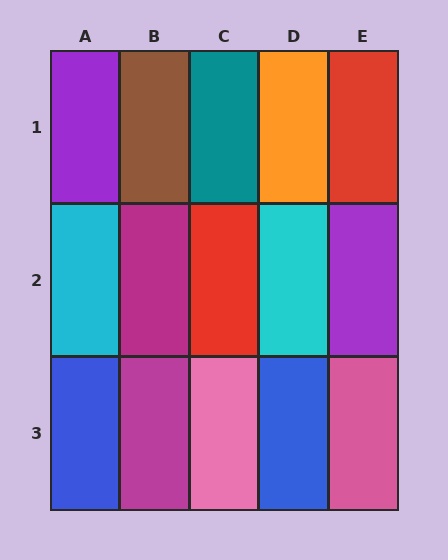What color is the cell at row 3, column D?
Blue.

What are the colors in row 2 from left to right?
Cyan, magenta, red, cyan, purple.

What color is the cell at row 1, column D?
Orange.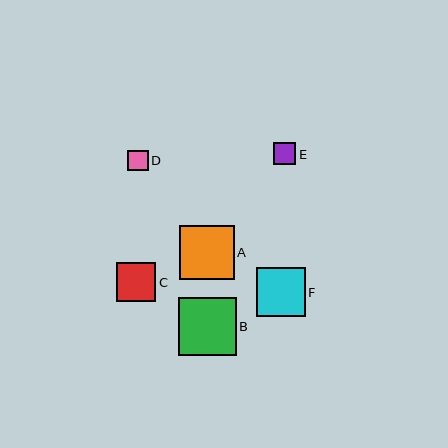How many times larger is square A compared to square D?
Square A is approximately 2.6 times the size of square D.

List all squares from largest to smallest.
From largest to smallest: B, A, F, C, E, D.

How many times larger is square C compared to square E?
Square C is approximately 1.8 times the size of square E.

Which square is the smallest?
Square D is the smallest with a size of approximately 21 pixels.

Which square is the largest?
Square B is the largest with a size of approximately 58 pixels.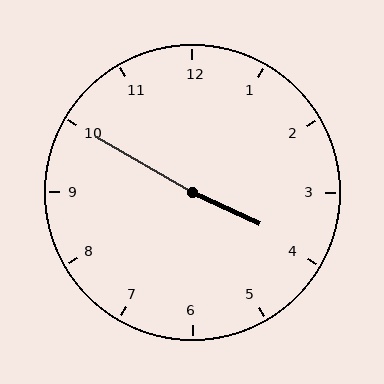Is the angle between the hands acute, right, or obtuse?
It is obtuse.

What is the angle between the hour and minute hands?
Approximately 175 degrees.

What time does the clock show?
3:50.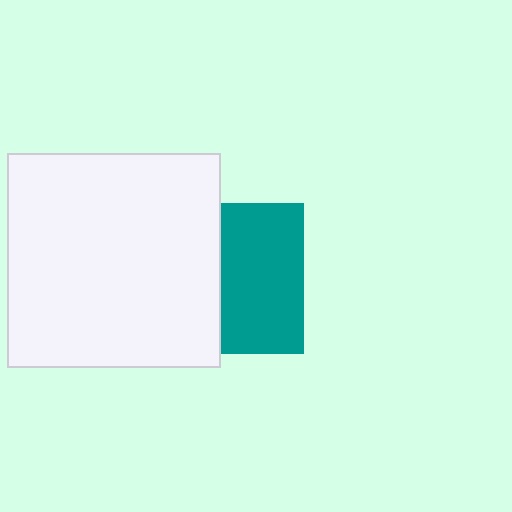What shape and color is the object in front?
The object in front is a white square.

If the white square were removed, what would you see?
You would see the complete teal square.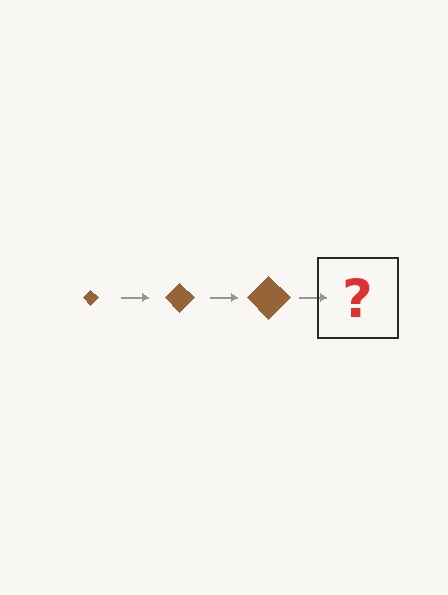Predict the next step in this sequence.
The next step is a brown diamond, larger than the previous one.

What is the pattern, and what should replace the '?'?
The pattern is that the diamond gets progressively larger each step. The '?' should be a brown diamond, larger than the previous one.